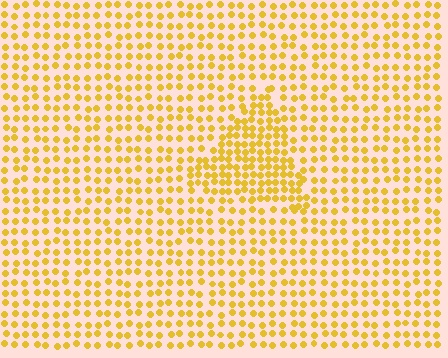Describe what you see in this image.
The image contains small yellow elements arranged at two different densities. A triangle-shaped region is visible where the elements are more densely packed than the surrounding area.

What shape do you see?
I see a triangle.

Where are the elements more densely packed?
The elements are more densely packed inside the triangle boundary.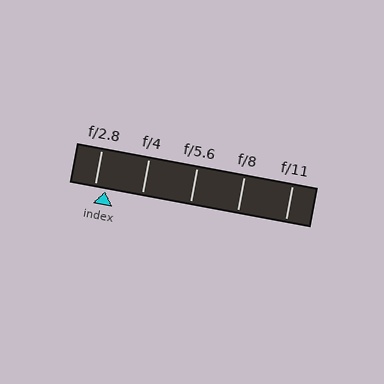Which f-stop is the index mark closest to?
The index mark is closest to f/2.8.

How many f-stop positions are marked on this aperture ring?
There are 5 f-stop positions marked.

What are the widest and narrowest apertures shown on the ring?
The widest aperture shown is f/2.8 and the narrowest is f/11.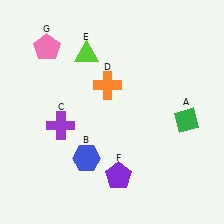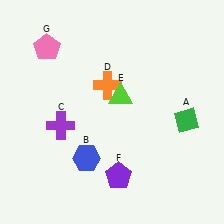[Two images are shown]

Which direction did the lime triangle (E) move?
The lime triangle (E) moved down.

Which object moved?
The lime triangle (E) moved down.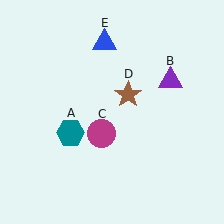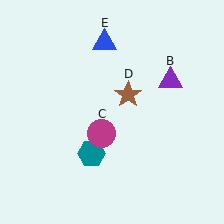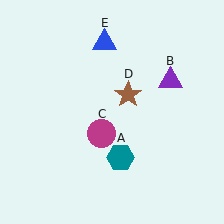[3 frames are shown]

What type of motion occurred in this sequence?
The teal hexagon (object A) rotated counterclockwise around the center of the scene.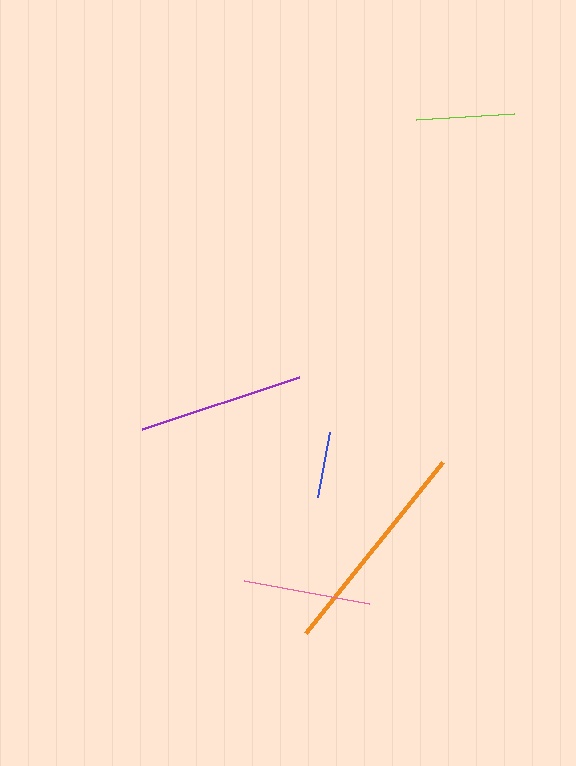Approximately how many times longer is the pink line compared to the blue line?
The pink line is approximately 1.9 times the length of the blue line.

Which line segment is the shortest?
The blue line is the shortest at approximately 67 pixels.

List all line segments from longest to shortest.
From longest to shortest: orange, purple, pink, lime, blue.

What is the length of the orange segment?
The orange segment is approximately 220 pixels long.